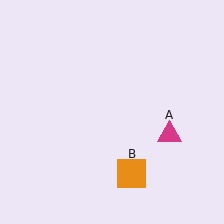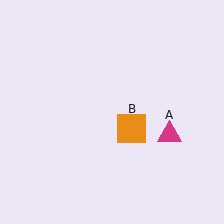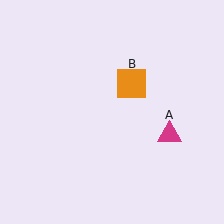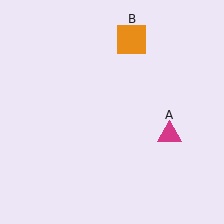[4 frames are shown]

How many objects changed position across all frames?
1 object changed position: orange square (object B).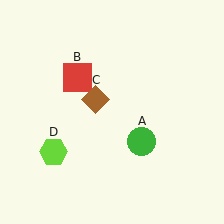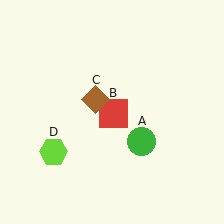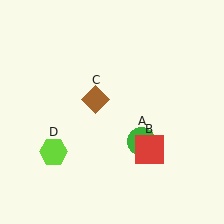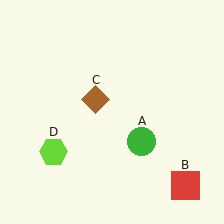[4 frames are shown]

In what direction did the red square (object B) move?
The red square (object B) moved down and to the right.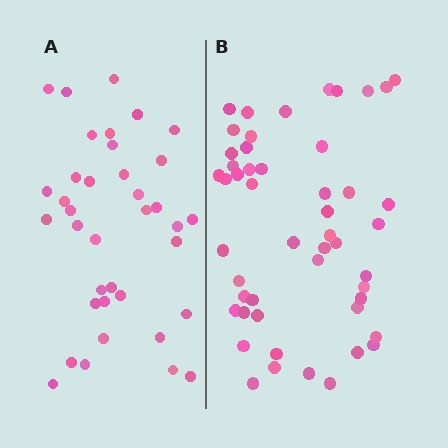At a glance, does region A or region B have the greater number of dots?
Region B (the right region) has more dots.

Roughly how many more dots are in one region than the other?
Region B has approximately 15 more dots than region A.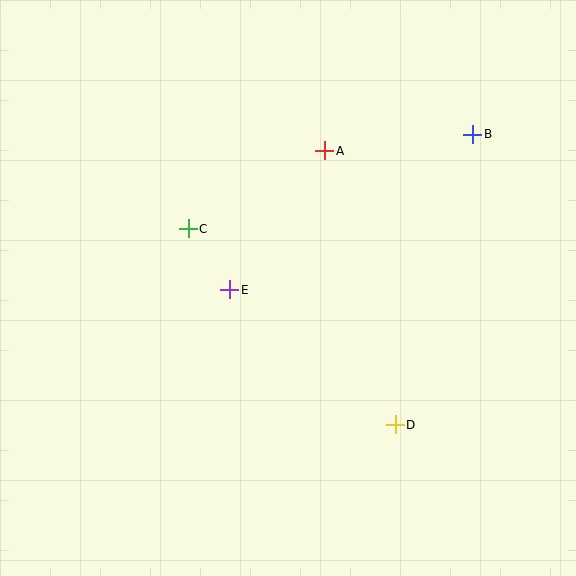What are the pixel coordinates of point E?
Point E is at (230, 290).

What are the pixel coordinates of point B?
Point B is at (473, 134).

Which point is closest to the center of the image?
Point E at (230, 290) is closest to the center.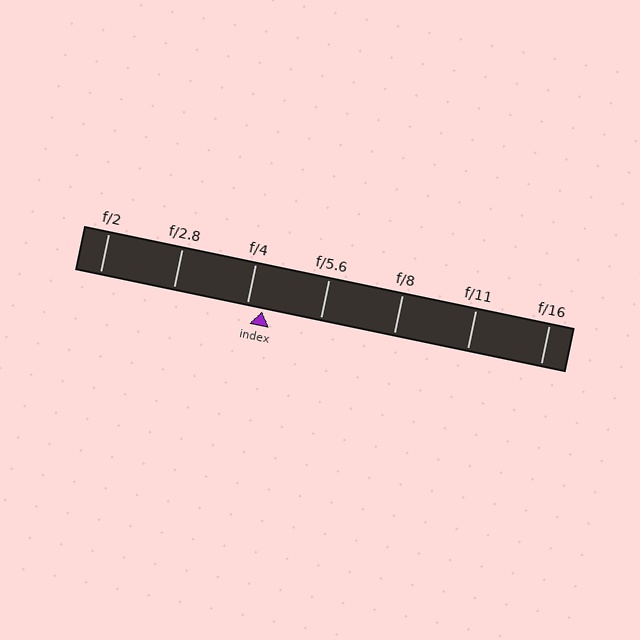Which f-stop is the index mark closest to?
The index mark is closest to f/4.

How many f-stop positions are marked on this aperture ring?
There are 7 f-stop positions marked.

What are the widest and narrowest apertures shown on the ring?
The widest aperture shown is f/2 and the narrowest is f/16.